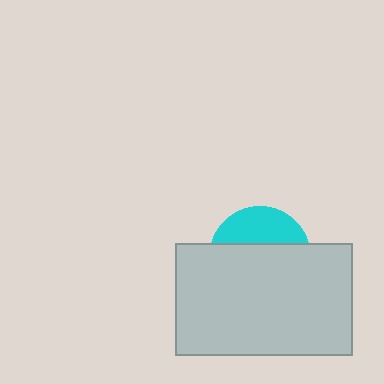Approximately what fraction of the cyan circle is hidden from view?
Roughly 67% of the cyan circle is hidden behind the light gray rectangle.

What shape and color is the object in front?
The object in front is a light gray rectangle.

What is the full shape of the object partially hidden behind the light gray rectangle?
The partially hidden object is a cyan circle.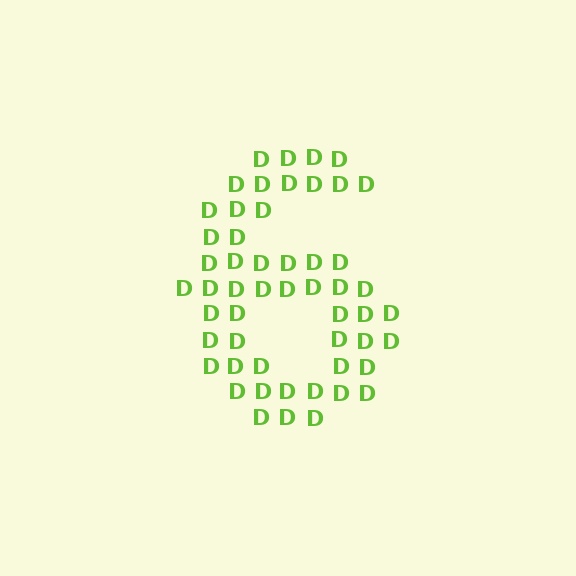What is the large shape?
The large shape is the digit 6.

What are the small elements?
The small elements are letter D's.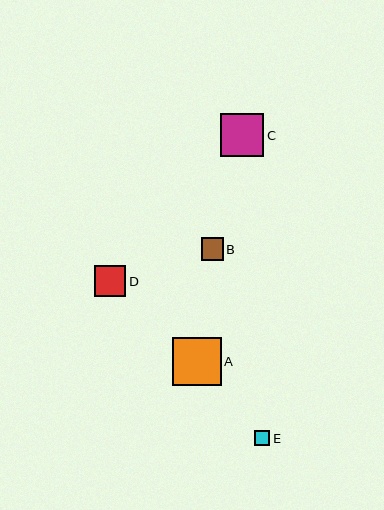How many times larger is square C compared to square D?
Square C is approximately 1.4 times the size of square D.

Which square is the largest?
Square A is the largest with a size of approximately 48 pixels.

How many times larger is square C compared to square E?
Square C is approximately 2.9 times the size of square E.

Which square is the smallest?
Square E is the smallest with a size of approximately 15 pixels.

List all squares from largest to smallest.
From largest to smallest: A, C, D, B, E.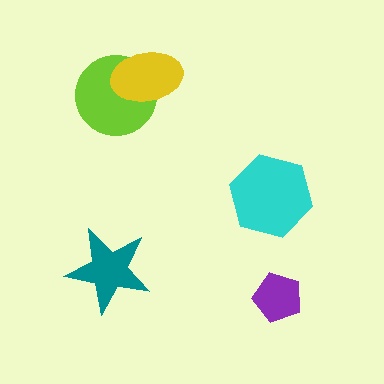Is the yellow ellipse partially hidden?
No, no other shape covers it.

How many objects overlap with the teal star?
0 objects overlap with the teal star.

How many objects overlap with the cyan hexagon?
0 objects overlap with the cyan hexagon.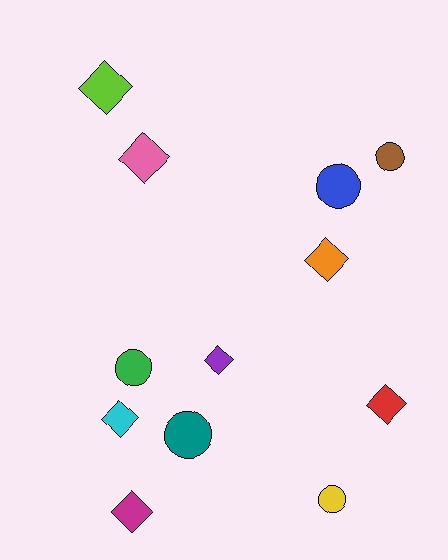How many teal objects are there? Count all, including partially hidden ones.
There is 1 teal object.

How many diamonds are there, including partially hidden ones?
There are 7 diamonds.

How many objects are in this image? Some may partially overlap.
There are 12 objects.